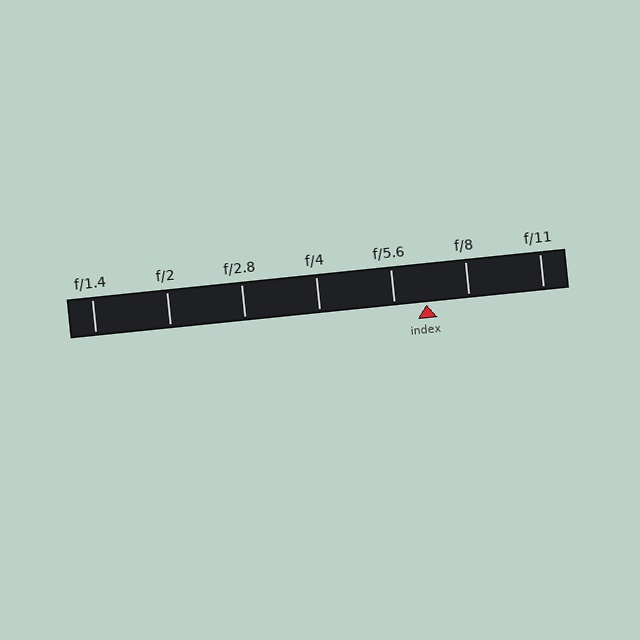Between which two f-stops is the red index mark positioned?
The index mark is between f/5.6 and f/8.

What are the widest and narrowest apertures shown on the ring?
The widest aperture shown is f/1.4 and the narrowest is f/11.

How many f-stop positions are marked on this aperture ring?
There are 7 f-stop positions marked.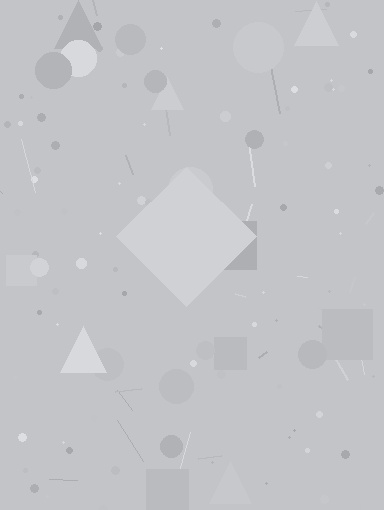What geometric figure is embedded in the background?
A diamond is embedded in the background.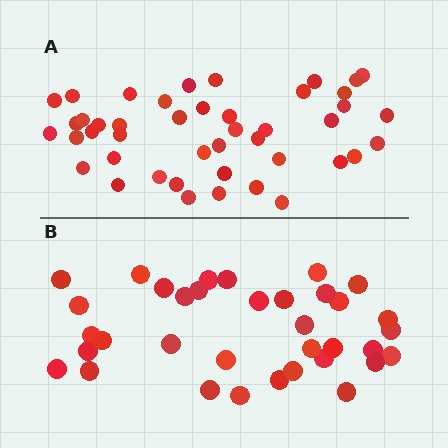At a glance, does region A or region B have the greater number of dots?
Region A (the top region) has more dots.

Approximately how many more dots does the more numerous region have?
Region A has roughly 8 or so more dots than region B.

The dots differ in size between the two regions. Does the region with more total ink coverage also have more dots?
No. Region B has more total ink coverage because its dots are larger, but region A actually contains more individual dots. Total area can be misleading — the number of items is what matters here.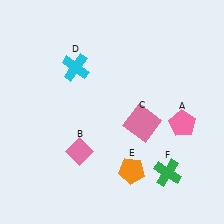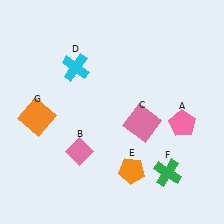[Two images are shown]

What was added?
An orange square (G) was added in Image 2.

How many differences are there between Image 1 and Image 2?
There is 1 difference between the two images.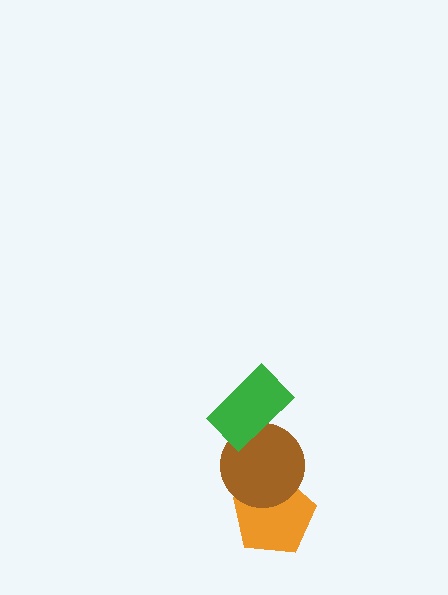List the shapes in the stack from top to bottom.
From top to bottom: the green rectangle, the brown circle, the orange pentagon.